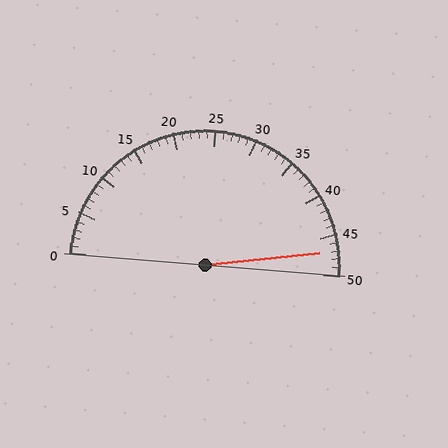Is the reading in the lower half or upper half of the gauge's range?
The reading is in the upper half of the range (0 to 50).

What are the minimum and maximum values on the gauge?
The gauge ranges from 0 to 50.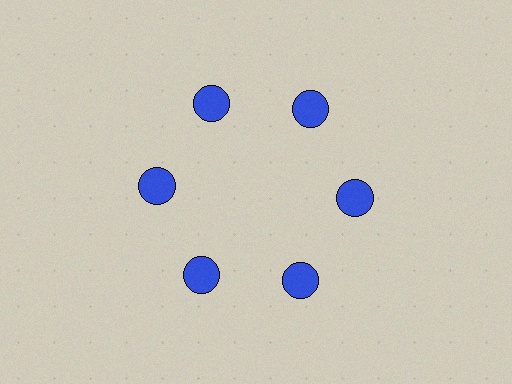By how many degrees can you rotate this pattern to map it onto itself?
The pattern maps onto itself every 60 degrees of rotation.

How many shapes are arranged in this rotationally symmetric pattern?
There are 6 shapes, arranged in 6 groups of 1.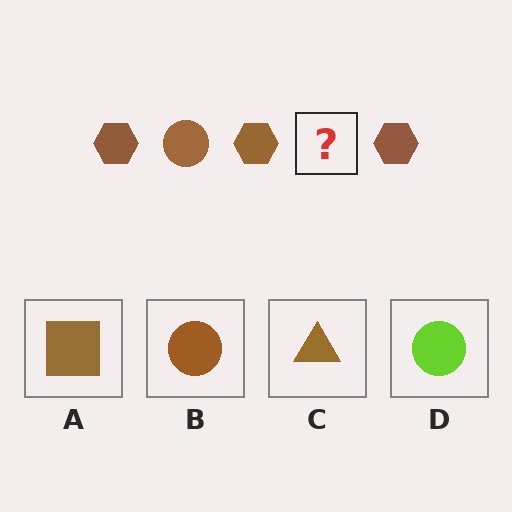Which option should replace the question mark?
Option B.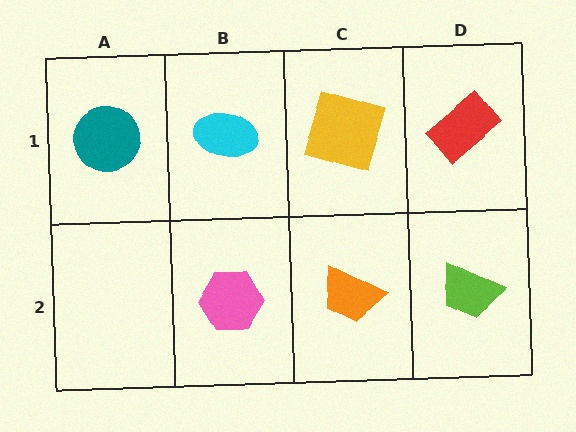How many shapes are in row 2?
3 shapes.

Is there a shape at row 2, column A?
No, that cell is empty.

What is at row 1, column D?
A red rectangle.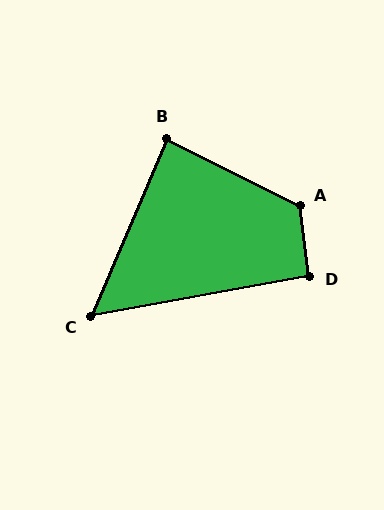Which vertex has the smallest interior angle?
C, at approximately 56 degrees.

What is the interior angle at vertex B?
Approximately 87 degrees (approximately right).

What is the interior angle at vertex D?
Approximately 93 degrees (approximately right).